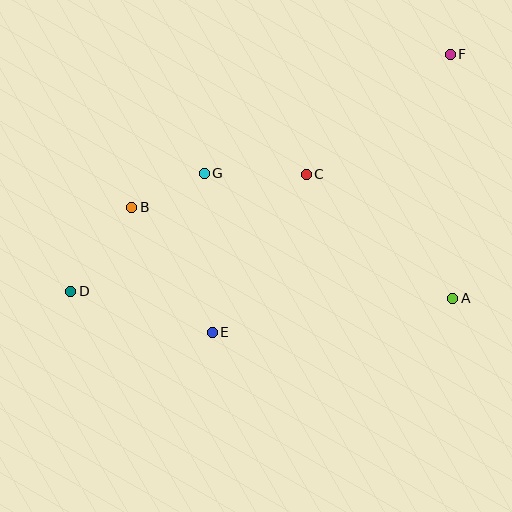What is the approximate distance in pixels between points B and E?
The distance between B and E is approximately 149 pixels.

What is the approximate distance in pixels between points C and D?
The distance between C and D is approximately 263 pixels.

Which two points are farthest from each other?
Points D and F are farthest from each other.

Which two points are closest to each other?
Points B and G are closest to each other.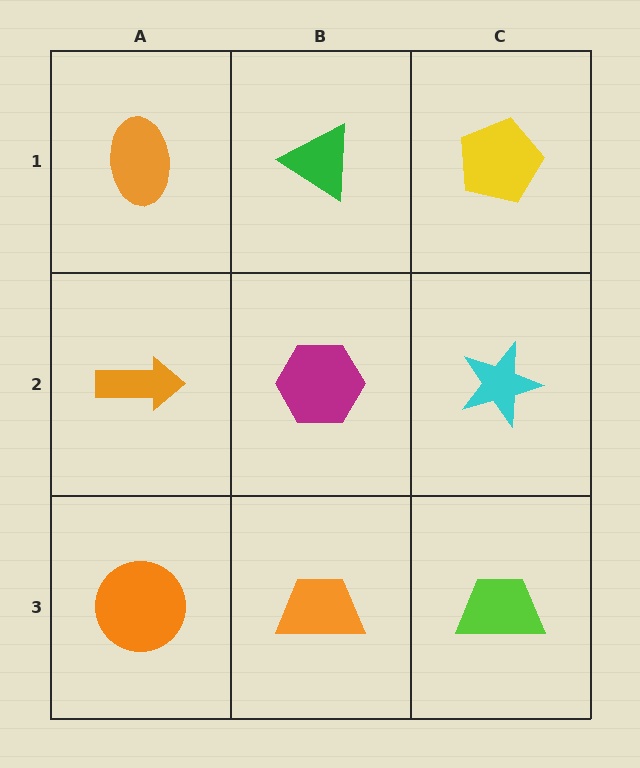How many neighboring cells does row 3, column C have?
2.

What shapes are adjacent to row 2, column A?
An orange ellipse (row 1, column A), an orange circle (row 3, column A), a magenta hexagon (row 2, column B).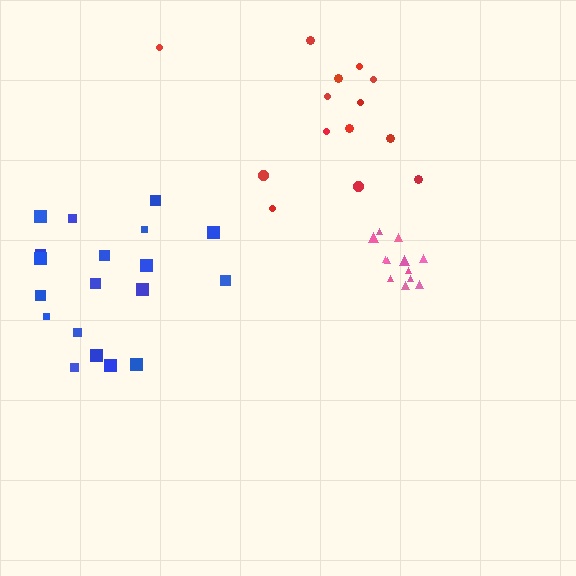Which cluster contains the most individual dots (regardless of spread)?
Blue (19).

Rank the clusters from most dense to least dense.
pink, blue, red.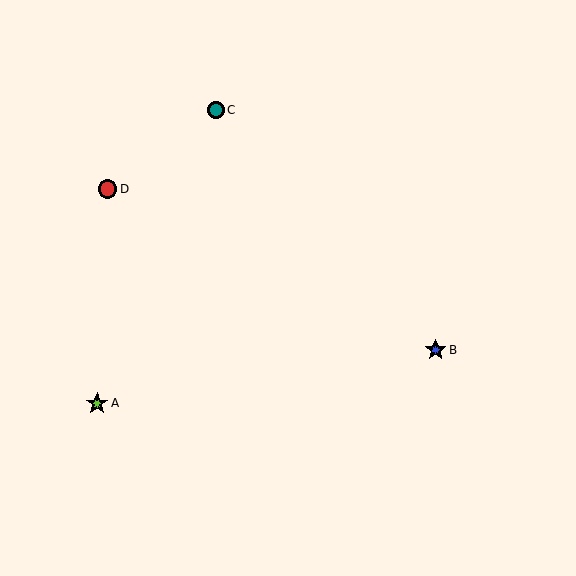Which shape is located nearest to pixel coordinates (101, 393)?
The lime star (labeled A) at (97, 403) is nearest to that location.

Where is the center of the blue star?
The center of the blue star is at (436, 350).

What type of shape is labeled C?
Shape C is a teal circle.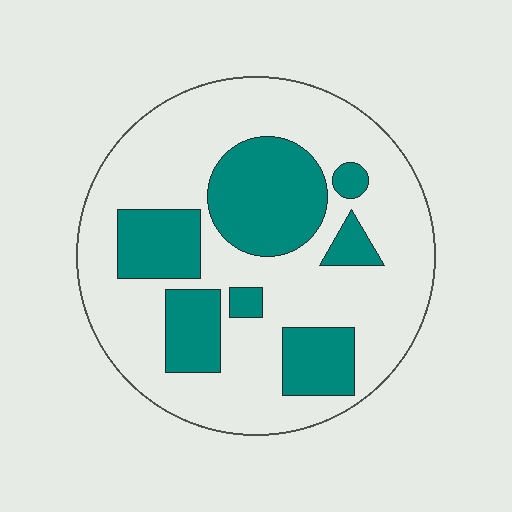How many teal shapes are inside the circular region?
7.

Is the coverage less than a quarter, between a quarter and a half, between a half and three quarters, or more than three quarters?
Between a quarter and a half.